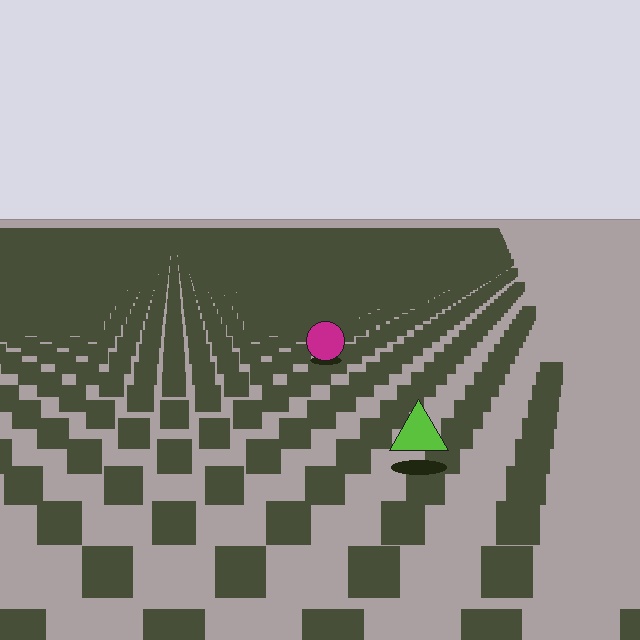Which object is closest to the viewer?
The lime triangle is closest. The texture marks near it are larger and more spread out.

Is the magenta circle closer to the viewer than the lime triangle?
No. The lime triangle is closer — you can tell from the texture gradient: the ground texture is coarser near it.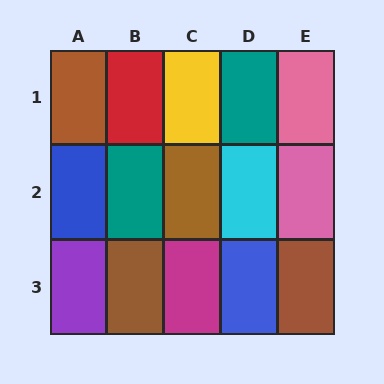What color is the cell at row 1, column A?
Brown.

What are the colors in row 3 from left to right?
Purple, brown, magenta, blue, brown.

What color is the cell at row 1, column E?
Pink.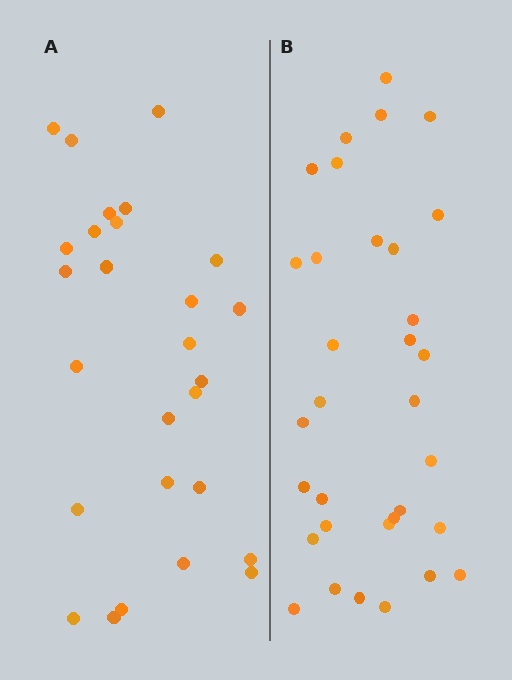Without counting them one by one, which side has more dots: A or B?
Region B (the right region) has more dots.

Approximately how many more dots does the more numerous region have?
Region B has about 6 more dots than region A.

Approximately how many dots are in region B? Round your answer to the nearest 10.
About 30 dots. (The exact count is 33, which rounds to 30.)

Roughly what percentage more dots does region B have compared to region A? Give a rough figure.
About 20% more.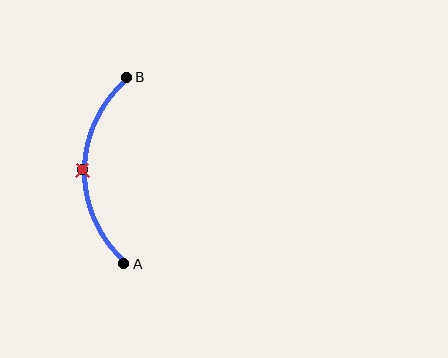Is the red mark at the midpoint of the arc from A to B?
Yes. The red mark lies on the arc at equal arc-length from both A and B — it is the arc midpoint.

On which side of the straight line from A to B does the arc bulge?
The arc bulges to the left of the straight line connecting A and B.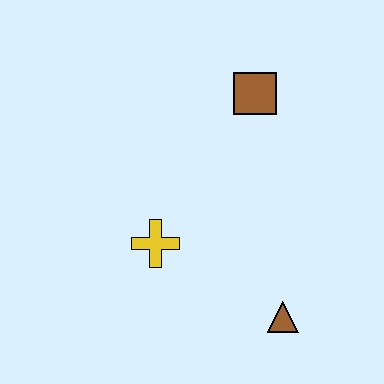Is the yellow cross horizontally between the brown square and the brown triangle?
No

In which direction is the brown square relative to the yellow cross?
The brown square is above the yellow cross.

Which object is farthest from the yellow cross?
The brown square is farthest from the yellow cross.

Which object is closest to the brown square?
The yellow cross is closest to the brown square.